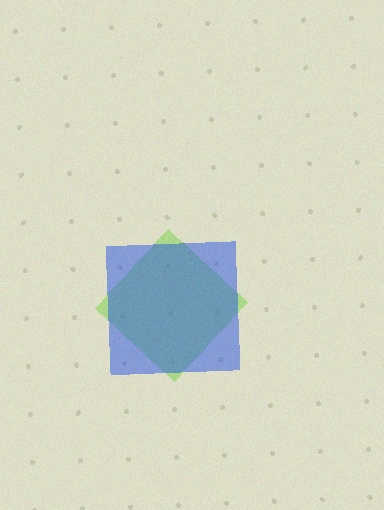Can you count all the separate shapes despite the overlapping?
Yes, there are 2 separate shapes.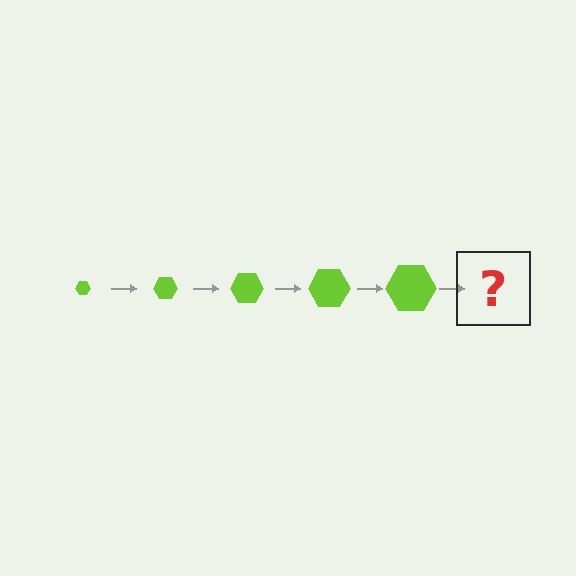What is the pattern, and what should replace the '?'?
The pattern is that the hexagon gets progressively larger each step. The '?' should be a lime hexagon, larger than the previous one.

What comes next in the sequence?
The next element should be a lime hexagon, larger than the previous one.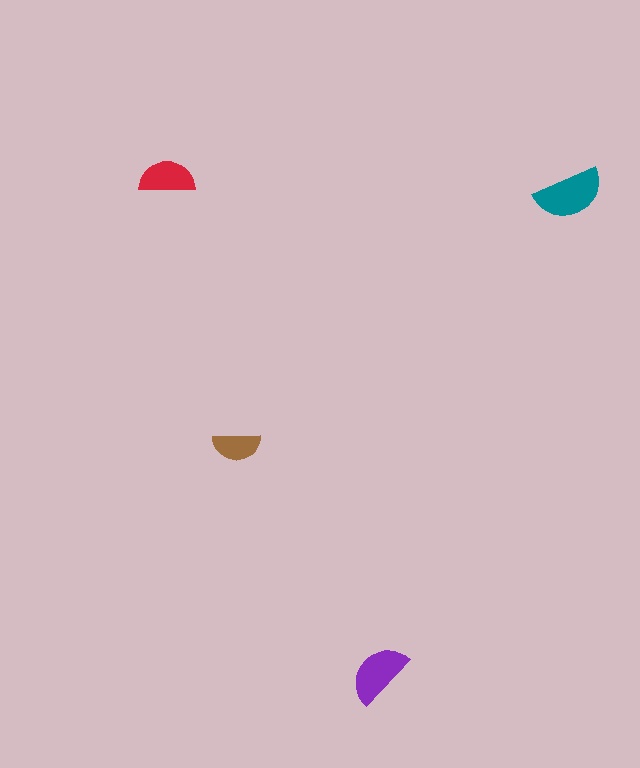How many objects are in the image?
There are 4 objects in the image.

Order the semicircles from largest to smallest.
the teal one, the purple one, the red one, the brown one.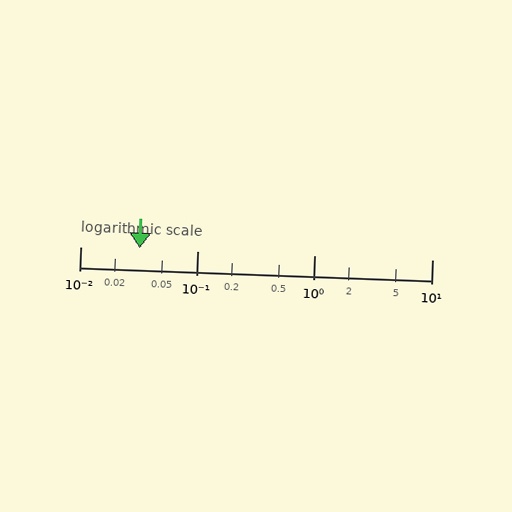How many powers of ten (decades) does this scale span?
The scale spans 3 decades, from 0.01 to 10.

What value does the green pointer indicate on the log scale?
The pointer indicates approximately 0.032.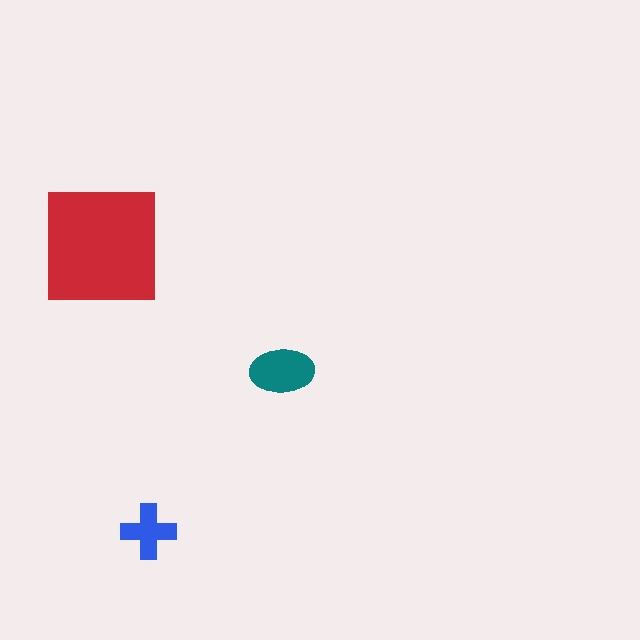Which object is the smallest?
The blue cross.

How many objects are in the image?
There are 3 objects in the image.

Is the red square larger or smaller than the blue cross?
Larger.